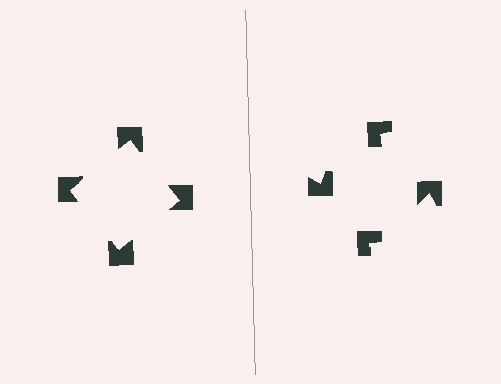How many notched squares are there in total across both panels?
8 — 4 on each side.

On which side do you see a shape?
An illusory square appears on the left side. On the right side the wedge cuts are rotated, so no coherent shape forms.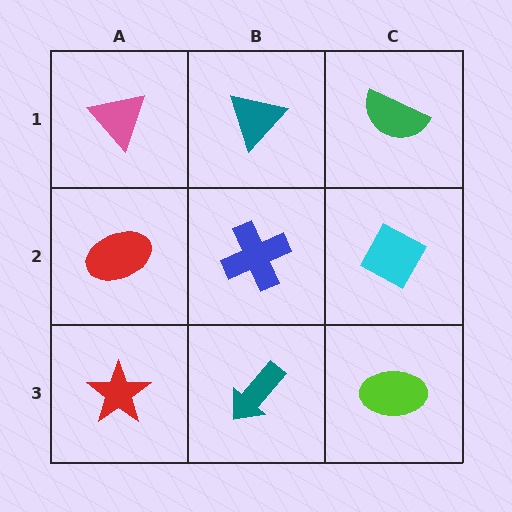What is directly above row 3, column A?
A red ellipse.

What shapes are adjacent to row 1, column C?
A cyan diamond (row 2, column C), a teal triangle (row 1, column B).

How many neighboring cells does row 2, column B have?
4.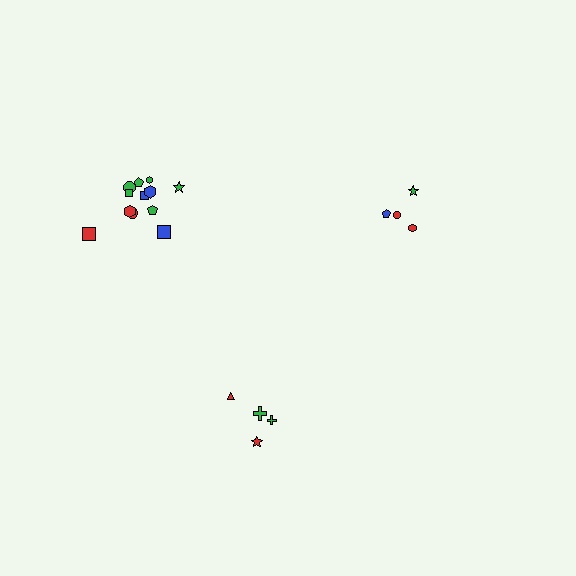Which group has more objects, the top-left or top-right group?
The top-left group.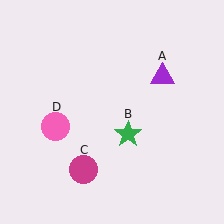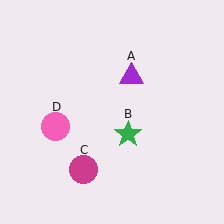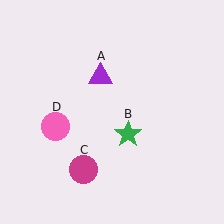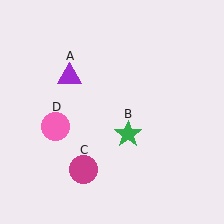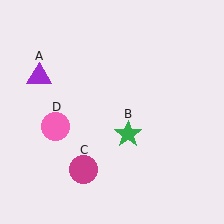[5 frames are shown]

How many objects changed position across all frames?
1 object changed position: purple triangle (object A).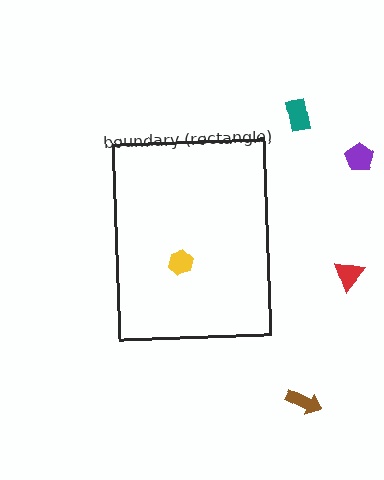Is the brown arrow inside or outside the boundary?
Outside.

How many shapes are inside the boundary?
1 inside, 4 outside.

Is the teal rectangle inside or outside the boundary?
Outside.